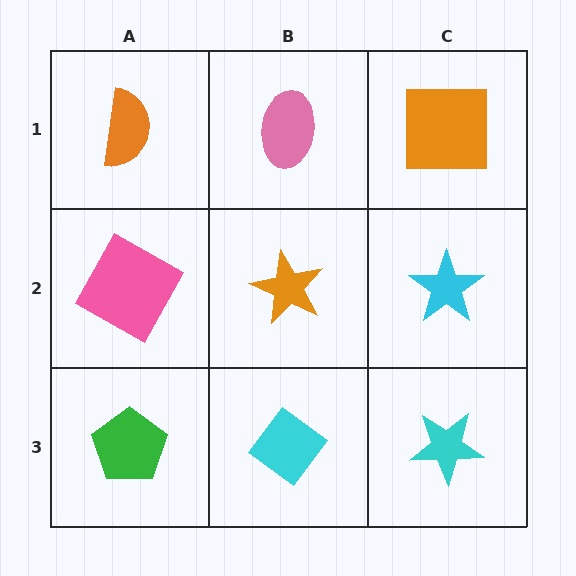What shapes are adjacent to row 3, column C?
A cyan star (row 2, column C), a cyan diamond (row 3, column B).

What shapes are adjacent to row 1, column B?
An orange star (row 2, column B), an orange semicircle (row 1, column A), an orange square (row 1, column C).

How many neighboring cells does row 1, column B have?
3.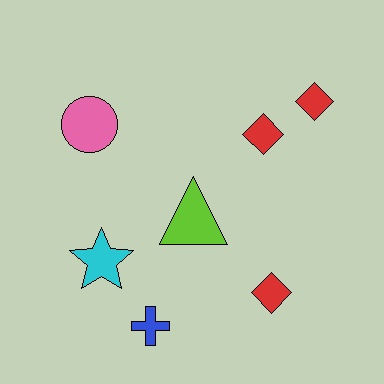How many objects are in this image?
There are 7 objects.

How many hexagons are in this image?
There are no hexagons.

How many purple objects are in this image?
There are no purple objects.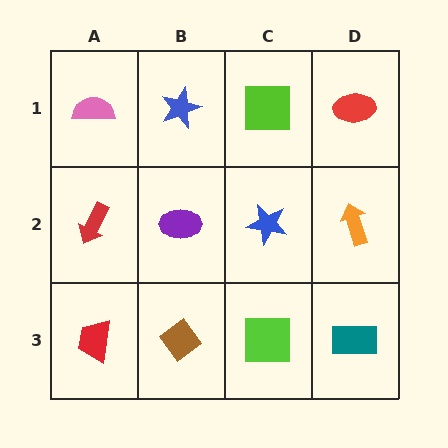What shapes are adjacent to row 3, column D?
An orange arrow (row 2, column D), a lime square (row 3, column C).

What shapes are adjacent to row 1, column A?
A red arrow (row 2, column A), a blue star (row 1, column B).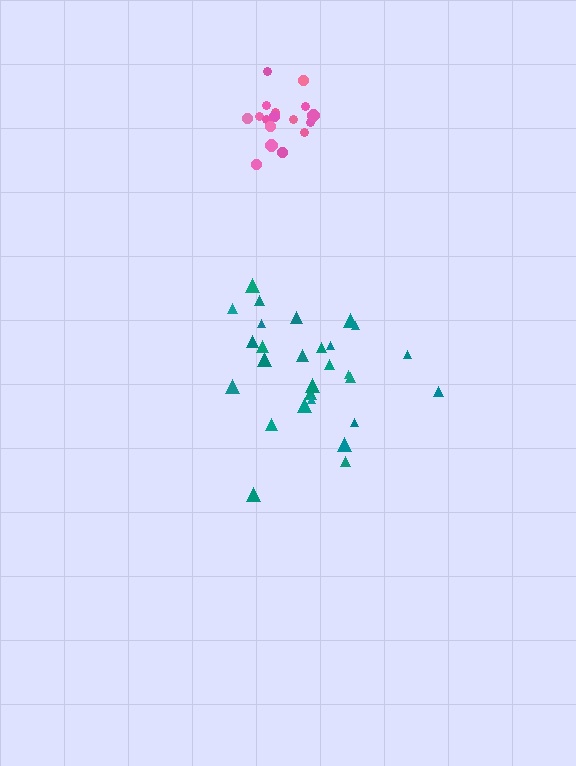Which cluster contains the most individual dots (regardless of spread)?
Teal (28).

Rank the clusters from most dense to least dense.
pink, teal.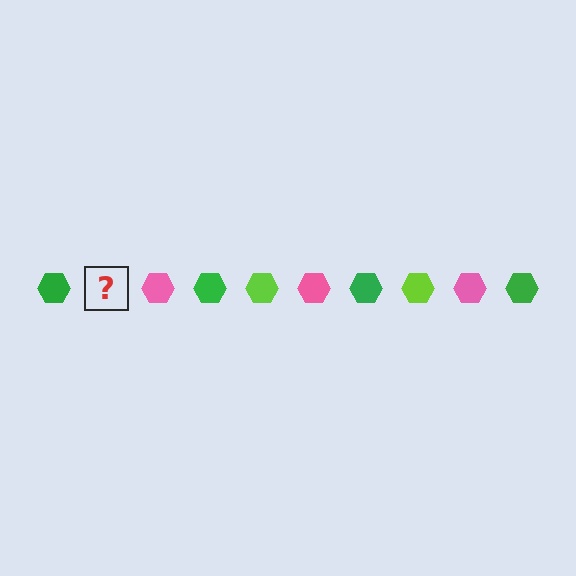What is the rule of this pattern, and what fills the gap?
The rule is that the pattern cycles through green, lime, pink hexagons. The gap should be filled with a lime hexagon.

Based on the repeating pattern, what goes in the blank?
The blank should be a lime hexagon.